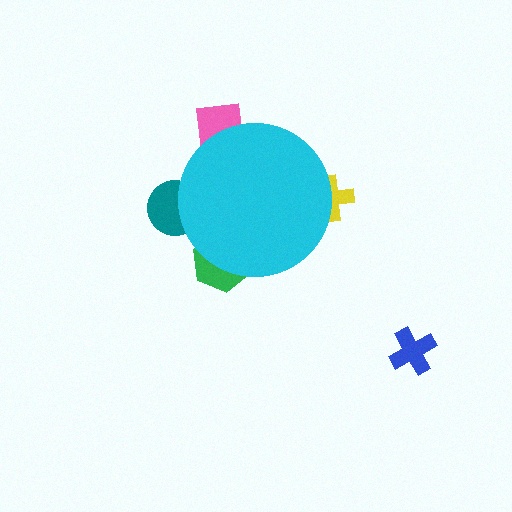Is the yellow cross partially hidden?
Yes, the yellow cross is partially hidden behind the cyan circle.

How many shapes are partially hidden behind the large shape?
4 shapes are partially hidden.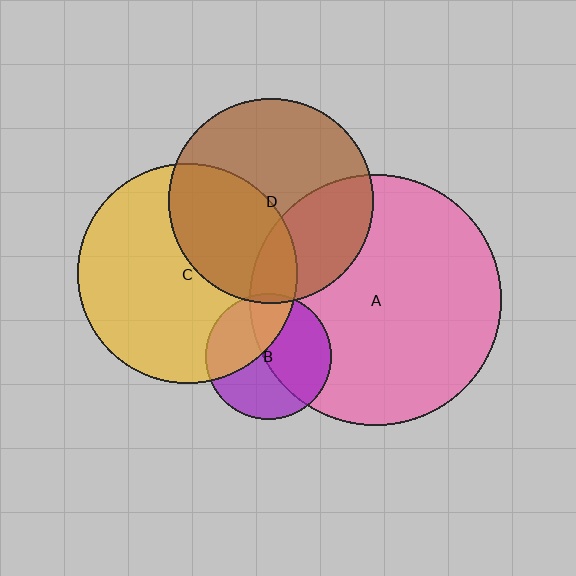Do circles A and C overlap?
Yes.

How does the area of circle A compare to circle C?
Approximately 1.3 times.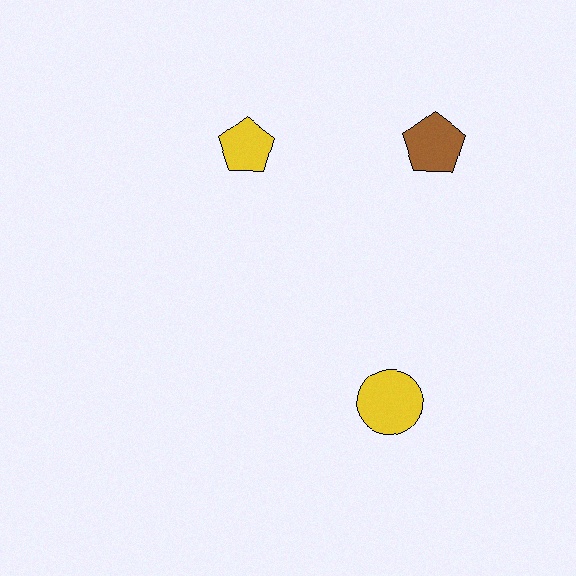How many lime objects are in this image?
There are no lime objects.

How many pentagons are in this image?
There are 2 pentagons.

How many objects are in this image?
There are 3 objects.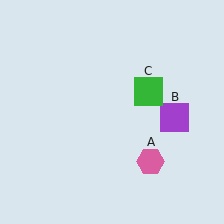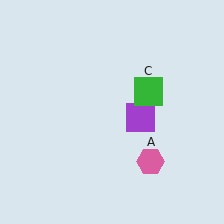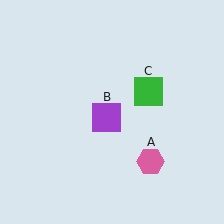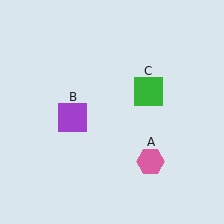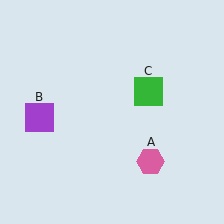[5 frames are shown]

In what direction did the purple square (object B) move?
The purple square (object B) moved left.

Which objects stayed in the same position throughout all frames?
Pink hexagon (object A) and green square (object C) remained stationary.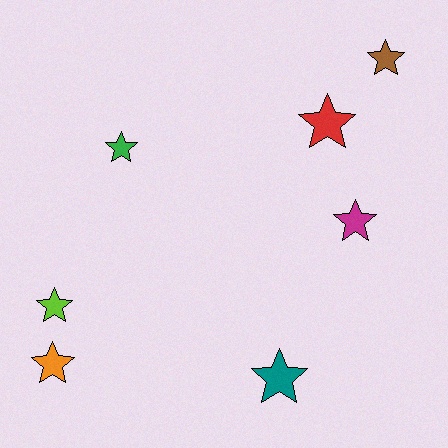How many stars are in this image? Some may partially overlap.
There are 7 stars.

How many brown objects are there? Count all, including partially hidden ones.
There is 1 brown object.